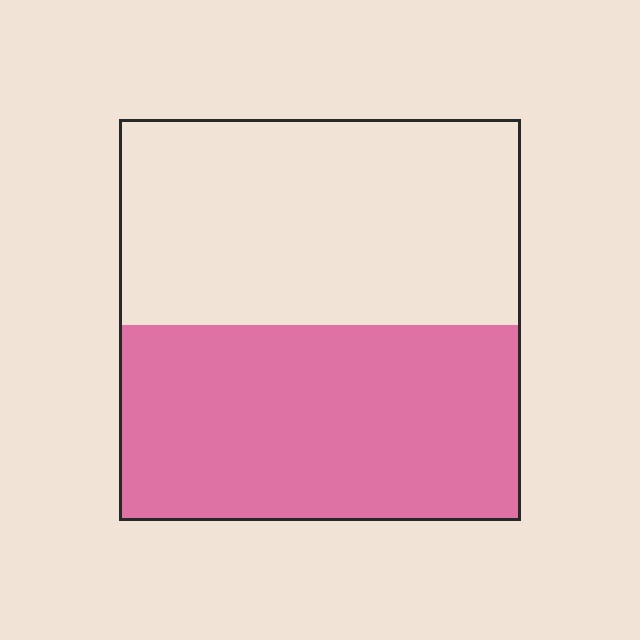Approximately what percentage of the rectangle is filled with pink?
Approximately 50%.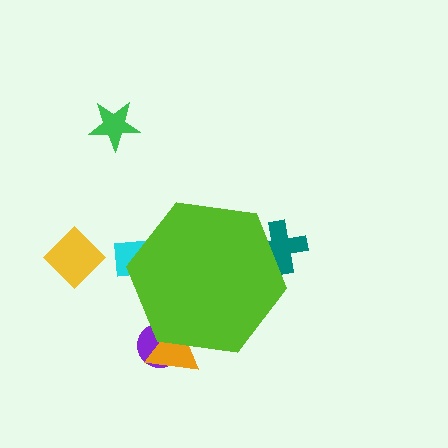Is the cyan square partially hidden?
Yes, the cyan square is partially hidden behind the lime hexagon.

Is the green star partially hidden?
No, the green star is fully visible.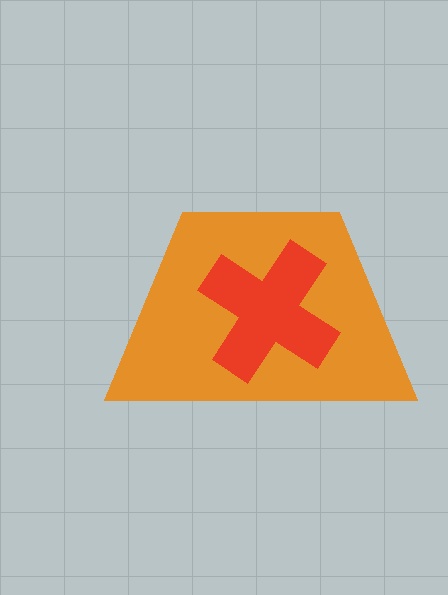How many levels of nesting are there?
2.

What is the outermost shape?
The orange trapezoid.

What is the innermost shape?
The red cross.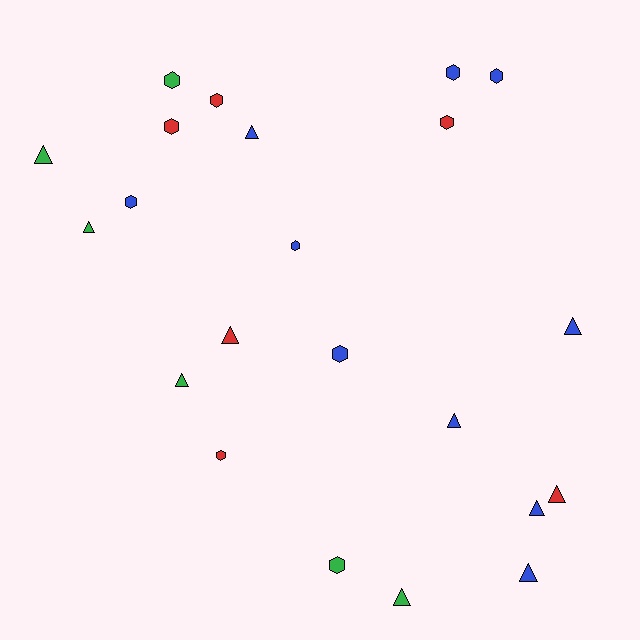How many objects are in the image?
There are 22 objects.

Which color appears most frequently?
Blue, with 10 objects.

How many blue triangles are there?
There are 5 blue triangles.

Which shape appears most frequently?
Triangle, with 11 objects.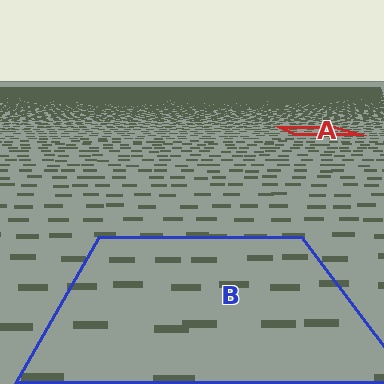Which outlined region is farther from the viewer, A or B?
Region A is farther from the viewer — the texture elements inside it appear smaller and more densely packed.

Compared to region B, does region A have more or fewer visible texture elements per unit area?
Region A has more texture elements per unit area — they are packed more densely because it is farther away.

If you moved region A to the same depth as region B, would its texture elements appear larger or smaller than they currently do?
They would appear larger. At a closer depth, the same texture elements are projected at a bigger on-screen size.